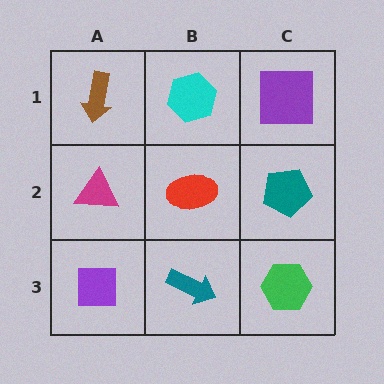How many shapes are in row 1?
3 shapes.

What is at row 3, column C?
A green hexagon.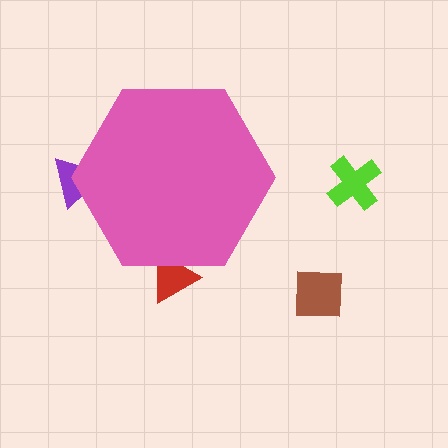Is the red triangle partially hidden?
Yes, the red triangle is partially hidden behind the pink hexagon.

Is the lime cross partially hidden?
No, the lime cross is fully visible.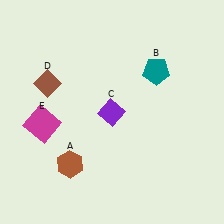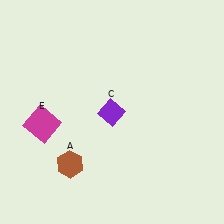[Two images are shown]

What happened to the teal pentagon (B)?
The teal pentagon (B) was removed in Image 2. It was in the top-right area of Image 1.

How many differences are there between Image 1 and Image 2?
There are 2 differences between the two images.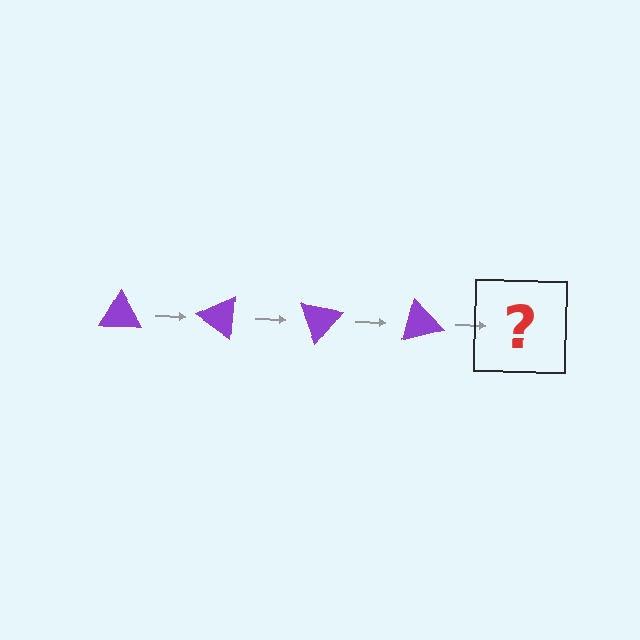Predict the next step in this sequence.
The next step is a purple triangle rotated 140 degrees.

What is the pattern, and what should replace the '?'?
The pattern is that the triangle rotates 35 degrees each step. The '?' should be a purple triangle rotated 140 degrees.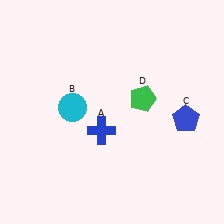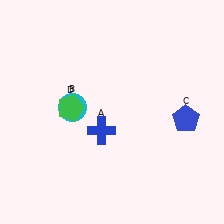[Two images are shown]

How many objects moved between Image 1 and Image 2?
1 object moved between the two images.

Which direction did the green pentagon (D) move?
The green pentagon (D) moved left.